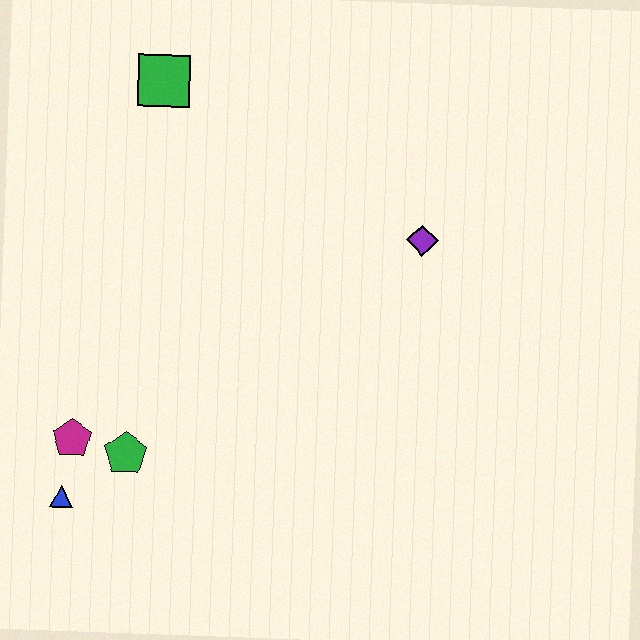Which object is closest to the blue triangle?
The magenta pentagon is closest to the blue triangle.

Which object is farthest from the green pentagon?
The green square is farthest from the green pentagon.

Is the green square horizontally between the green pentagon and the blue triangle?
No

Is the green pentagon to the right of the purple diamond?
No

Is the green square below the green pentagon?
No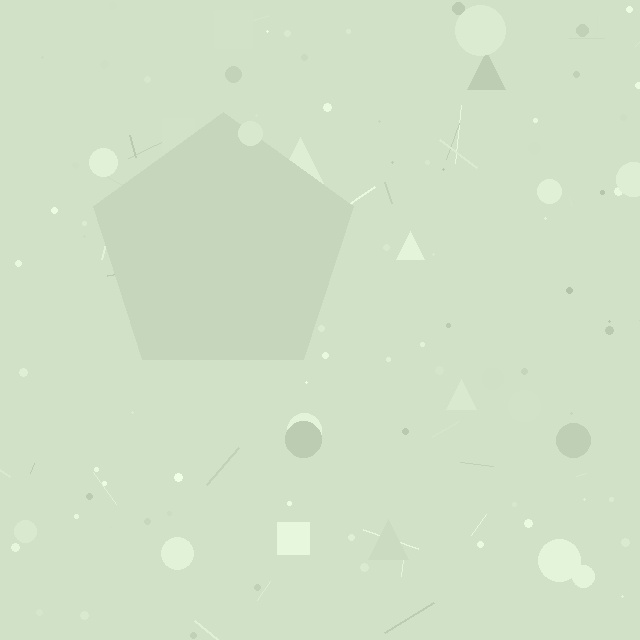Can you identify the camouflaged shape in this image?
The camouflaged shape is a pentagon.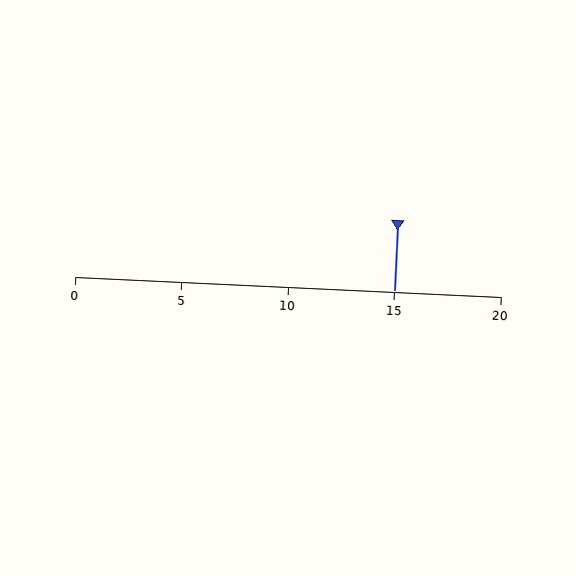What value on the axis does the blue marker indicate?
The marker indicates approximately 15.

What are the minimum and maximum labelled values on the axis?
The axis runs from 0 to 20.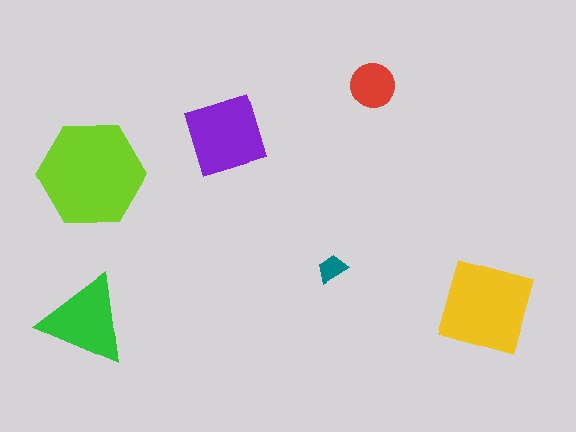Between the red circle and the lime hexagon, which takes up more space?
The lime hexagon.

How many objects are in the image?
There are 6 objects in the image.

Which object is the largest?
The lime hexagon.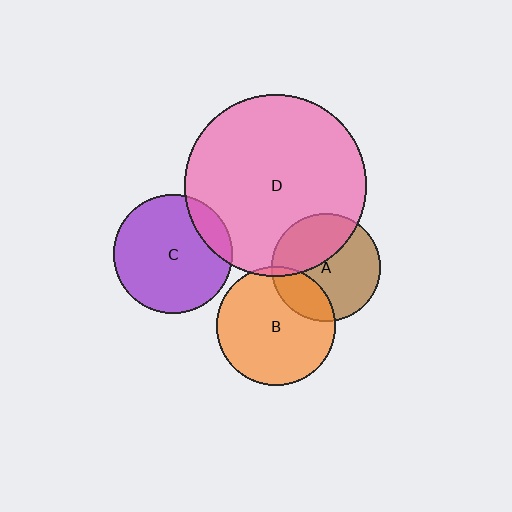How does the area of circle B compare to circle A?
Approximately 1.2 times.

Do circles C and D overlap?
Yes.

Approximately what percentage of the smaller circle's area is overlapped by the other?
Approximately 15%.